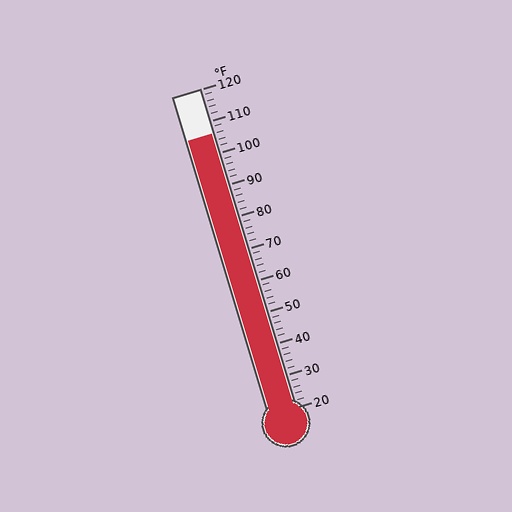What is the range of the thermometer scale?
The thermometer scale ranges from 20°F to 120°F.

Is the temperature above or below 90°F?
The temperature is above 90°F.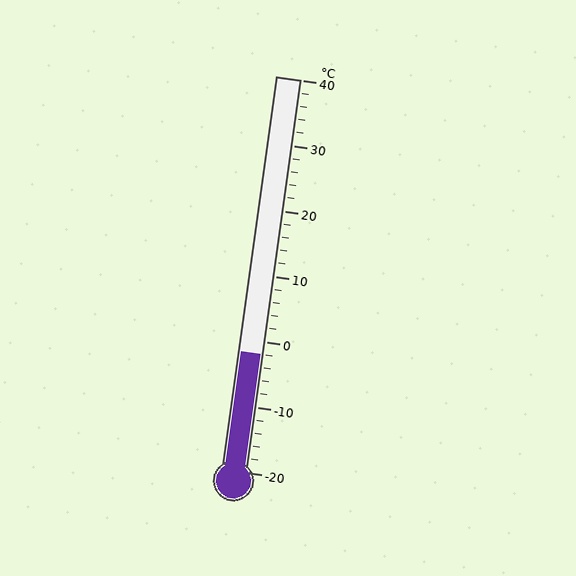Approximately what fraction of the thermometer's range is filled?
The thermometer is filled to approximately 30% of its range.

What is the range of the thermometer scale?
The thermometer scale ranges from -20°C to 40°C.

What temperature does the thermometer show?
The thermometer shows approximately -2°C.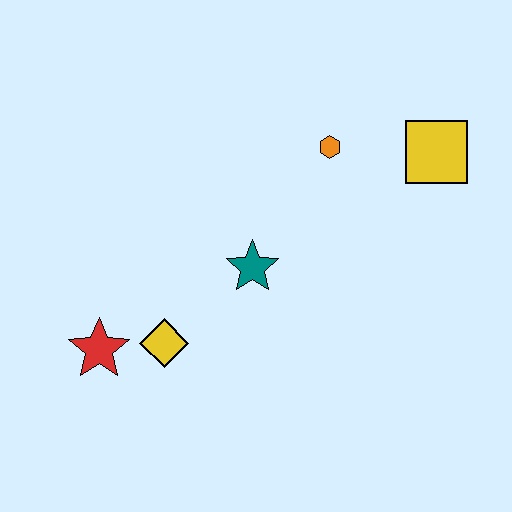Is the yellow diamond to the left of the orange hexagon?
Yes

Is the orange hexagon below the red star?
No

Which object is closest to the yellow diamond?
The red star is closest to the yellow diamond.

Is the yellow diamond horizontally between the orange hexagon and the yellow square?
No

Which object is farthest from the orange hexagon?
The red star is farthest from the orange hexagon.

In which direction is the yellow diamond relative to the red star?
The yellow diamond is to the right of the red star.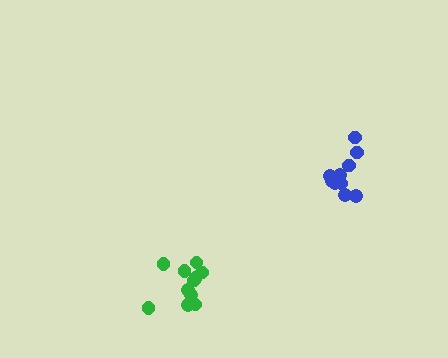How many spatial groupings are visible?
There are 2 spatial groupings.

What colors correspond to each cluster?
The clusters are colored: blue, green.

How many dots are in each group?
Group 1: 10 dots, Group 2: 11 dots (21 total).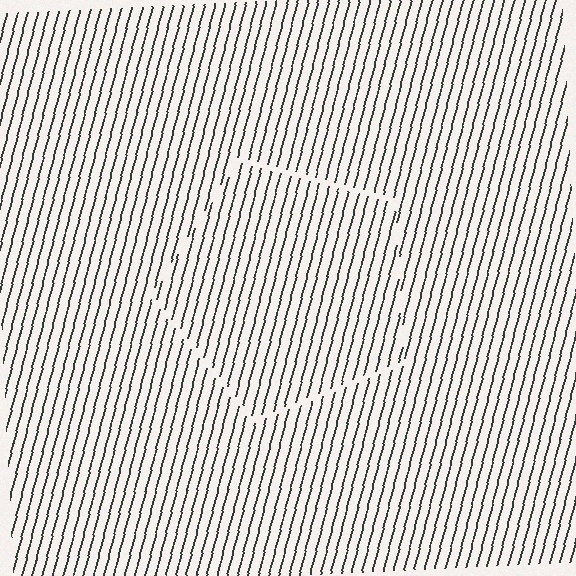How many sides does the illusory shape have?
5 sides — the line-ends trace a pentagon.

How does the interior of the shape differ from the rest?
The interior of the shape contains the same grating, shifted by half a period — the contour is defined by the phase discontinuity where line-ends from the inner and outer gratings abut.